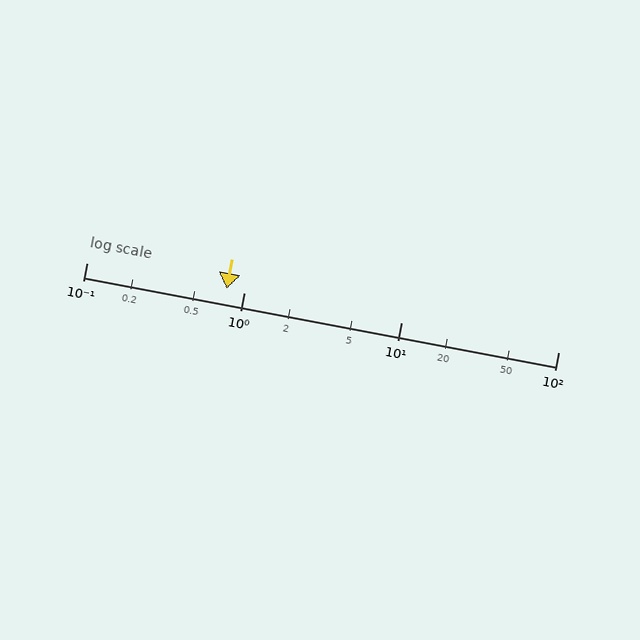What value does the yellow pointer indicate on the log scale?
The pointer indicates approximately 0.78.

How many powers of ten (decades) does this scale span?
The scale spans 3 decades, from 0.1 to 100.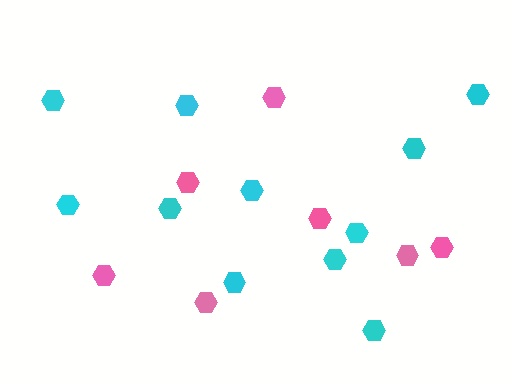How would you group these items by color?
There are 2 groups: one group of cyan hexagons (11) and one group of pink hexagons (7).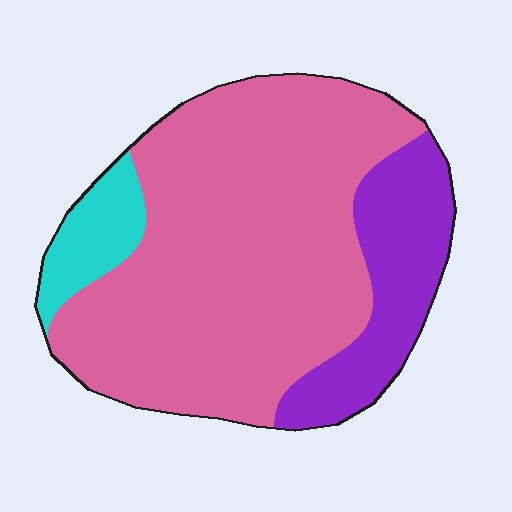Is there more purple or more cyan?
Purple.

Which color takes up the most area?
Pink, at roughly 70%.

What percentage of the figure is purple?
Purple covers about 20% of the figure.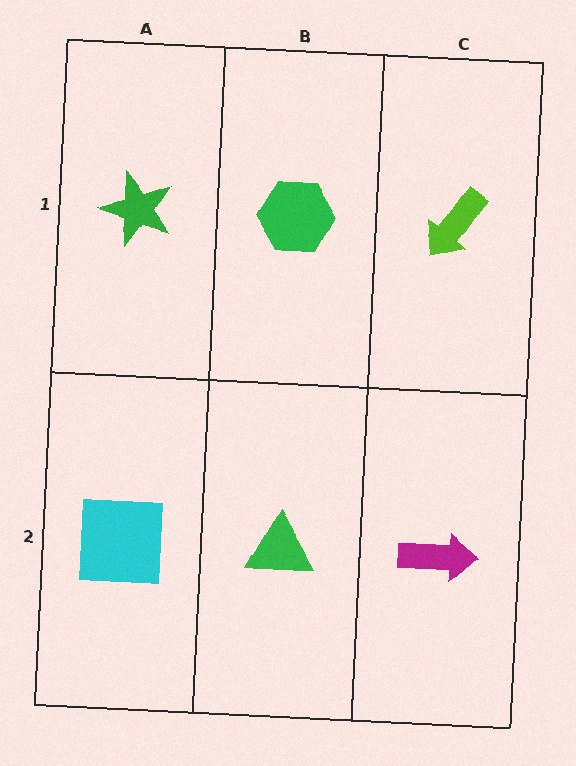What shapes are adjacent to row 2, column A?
A green star (row 1, column A), a green triangle (row 2, column B).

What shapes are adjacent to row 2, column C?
A lime arrow (row 1, column C), a green triangle (row 2, column B).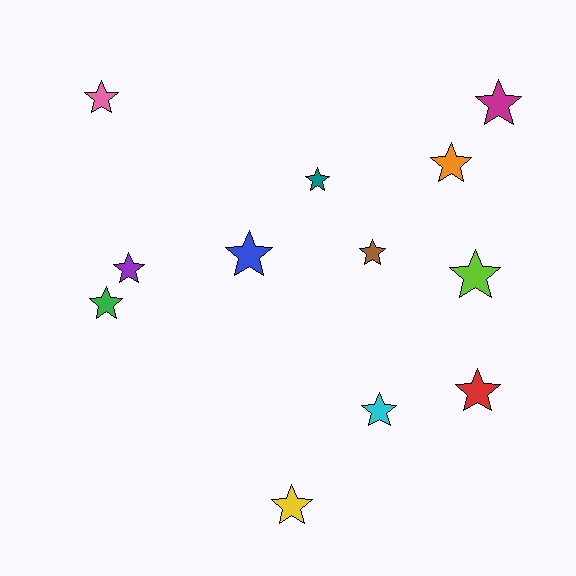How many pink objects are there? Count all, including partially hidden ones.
There is 1 pink object.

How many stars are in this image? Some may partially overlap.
There are 12 stars.